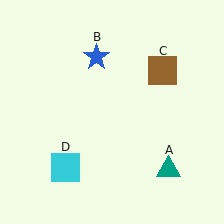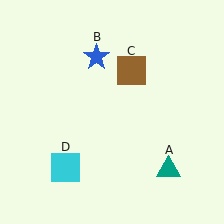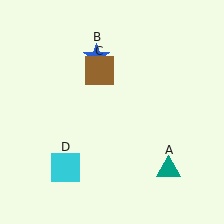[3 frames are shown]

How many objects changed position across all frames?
1 object changed position: brown square (object C).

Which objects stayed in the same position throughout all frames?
Teal triangle (object A) and blue star (object B) and cyan square (object D) remained stationary.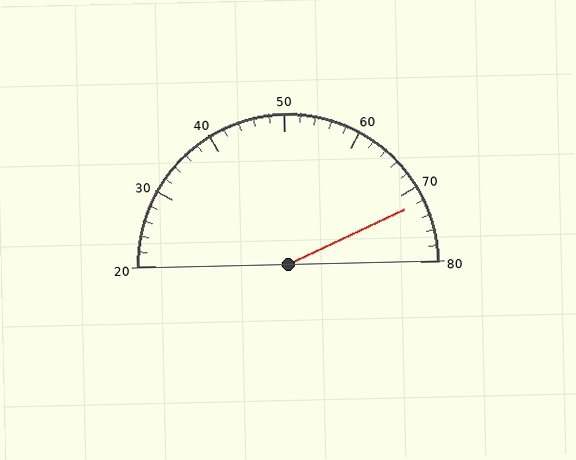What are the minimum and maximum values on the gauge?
The gauge ranges from 20 to 80.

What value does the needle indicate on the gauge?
The needle indicates approximately 72.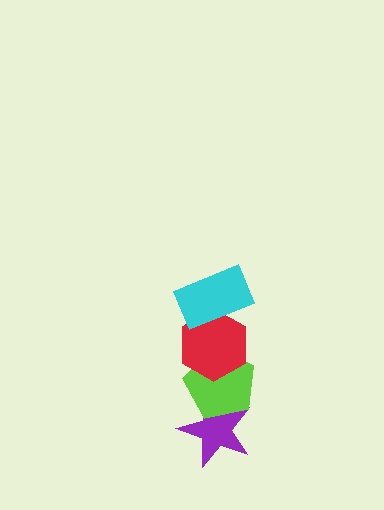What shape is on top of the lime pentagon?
The red hexagon is on top of the lime pentagon.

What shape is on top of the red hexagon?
The cyan rectangle is on top of the red hexagon.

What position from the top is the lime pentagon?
The lime pentagon is 3rd from the top.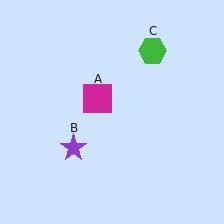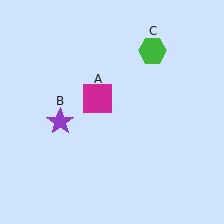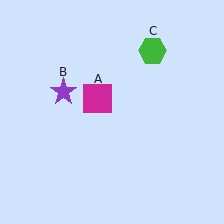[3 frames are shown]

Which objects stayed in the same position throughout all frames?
Magenta square (object A) and green hexagon (object C) remained stationary.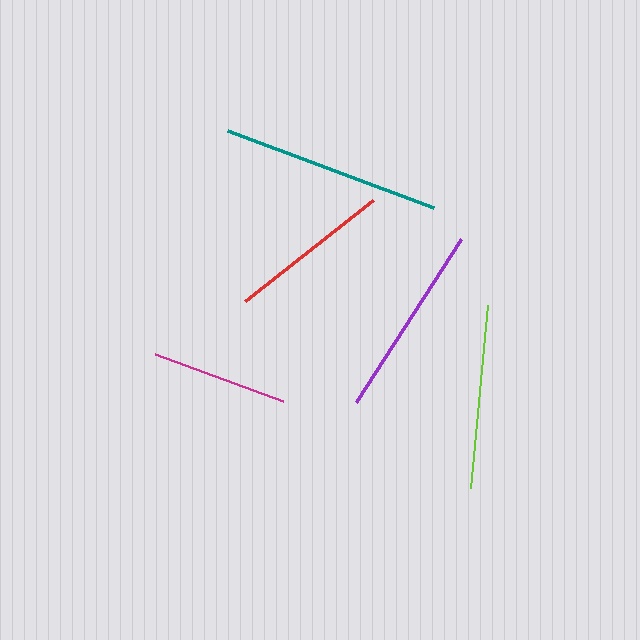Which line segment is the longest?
The teal line is the longest at approximately 220 pixels.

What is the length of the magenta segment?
The magenta segment is approximately 136 pixels long.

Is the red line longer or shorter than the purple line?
The purple line is longer than the red line.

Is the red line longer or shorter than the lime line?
The lime line is longer than the red line.